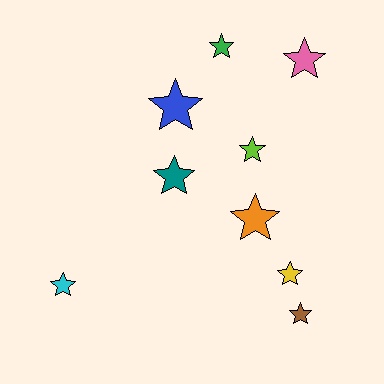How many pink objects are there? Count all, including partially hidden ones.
There is 1 pink object.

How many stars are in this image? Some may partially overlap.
There are 9 stars.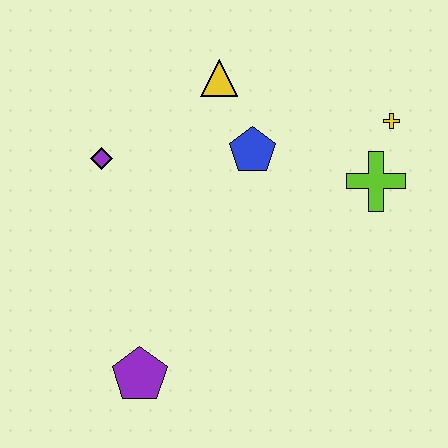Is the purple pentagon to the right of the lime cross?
No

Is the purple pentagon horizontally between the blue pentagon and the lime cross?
No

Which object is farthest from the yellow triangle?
The purple pentagon is farthest from the yellow triangle.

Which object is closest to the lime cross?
The yellow cross is closest to the lime cross.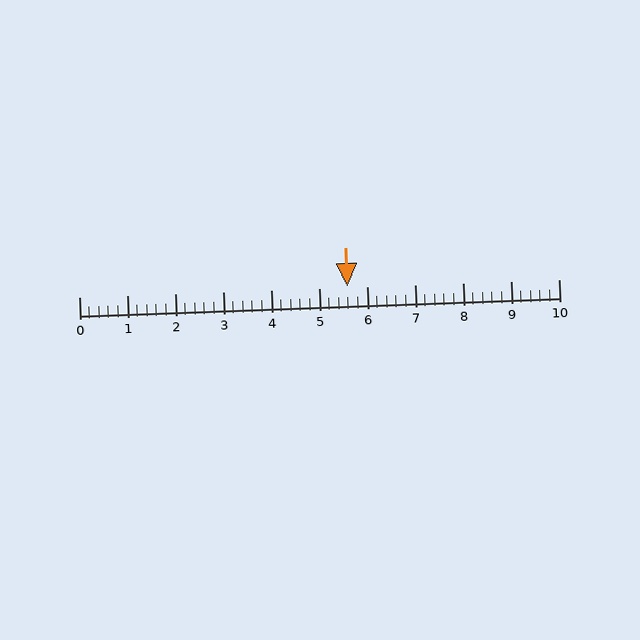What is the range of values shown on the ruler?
The ruler shows values from 0 to 10.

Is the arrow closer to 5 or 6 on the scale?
The arrow is closer to 6.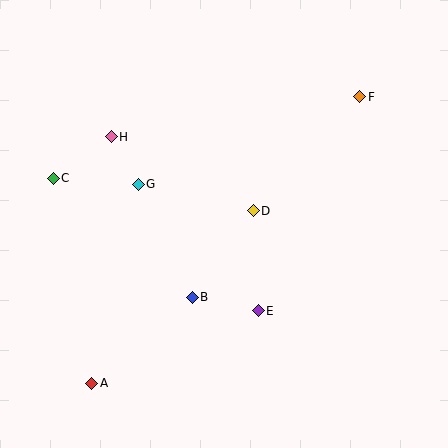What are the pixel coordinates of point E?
Point E is at (258, 311).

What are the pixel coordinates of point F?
Point F is at (360, 97).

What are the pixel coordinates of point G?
Point G is at (138, 184).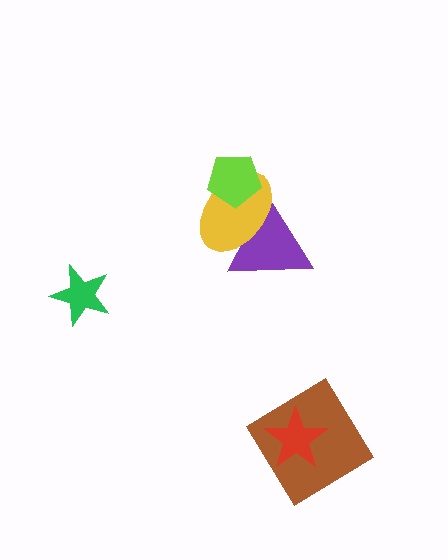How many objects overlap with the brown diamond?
1 object overlaps with the brown diamond.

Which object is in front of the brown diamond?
The red star is in front of the brown diamond.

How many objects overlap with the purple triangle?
1 object overlaps with the purple triangle.